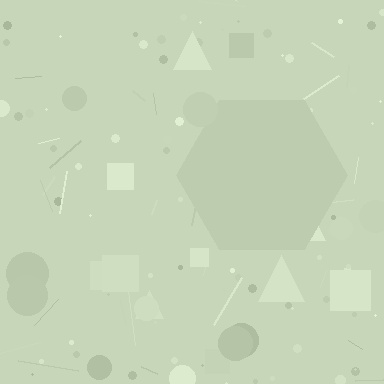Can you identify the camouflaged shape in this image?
The camouflaged shape is a hexagon.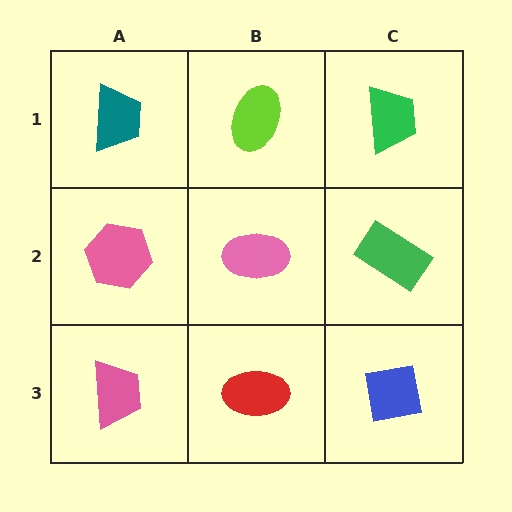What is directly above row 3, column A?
A pink hexagon.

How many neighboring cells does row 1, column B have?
3.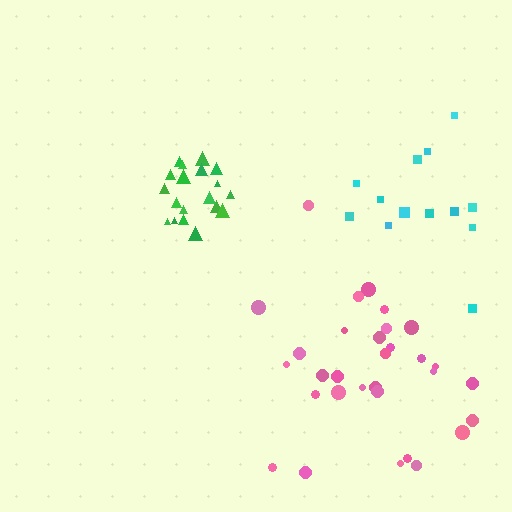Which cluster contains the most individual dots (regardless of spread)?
Pink (31).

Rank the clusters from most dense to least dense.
green, pink, cyan.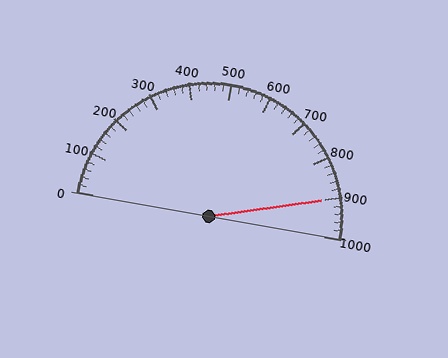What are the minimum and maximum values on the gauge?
The gauge ranges from 0 to 1000.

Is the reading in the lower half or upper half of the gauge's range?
The reading is in the upper half of the range (0 to 1000).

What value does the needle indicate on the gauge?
The needle indicates approximately 900.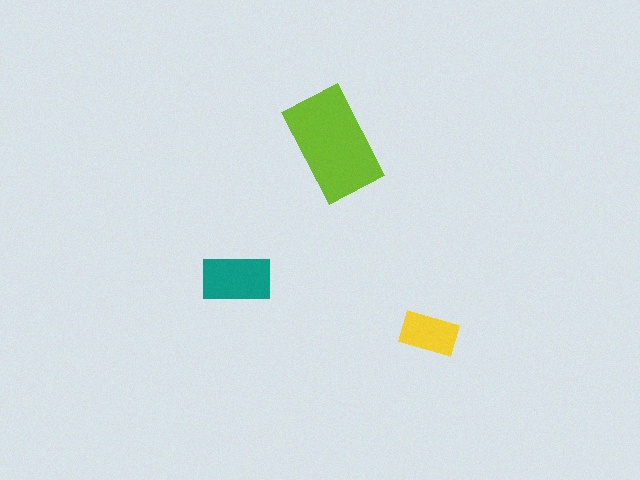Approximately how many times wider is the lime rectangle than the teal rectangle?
About 1.5 times wider.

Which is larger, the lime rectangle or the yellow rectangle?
The lime one.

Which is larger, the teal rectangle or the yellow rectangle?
The teal one.